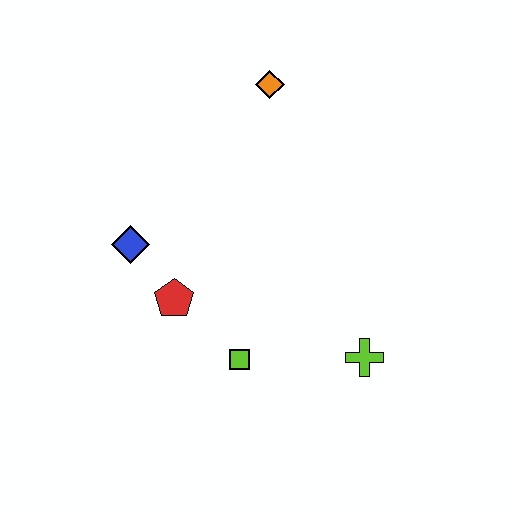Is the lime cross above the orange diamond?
No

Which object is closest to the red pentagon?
The blue diamond is closest to the red pentagon.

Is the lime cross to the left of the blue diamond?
No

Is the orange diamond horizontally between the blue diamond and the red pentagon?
No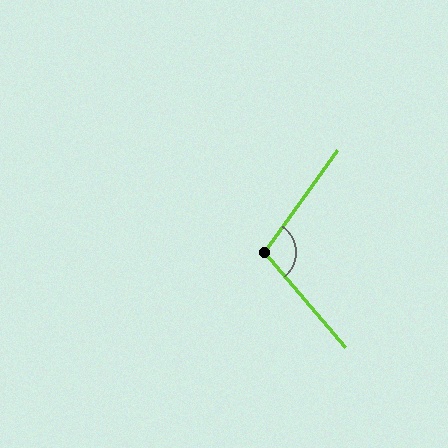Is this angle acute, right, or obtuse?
It is obtuse.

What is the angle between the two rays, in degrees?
Approximately 104 degrees.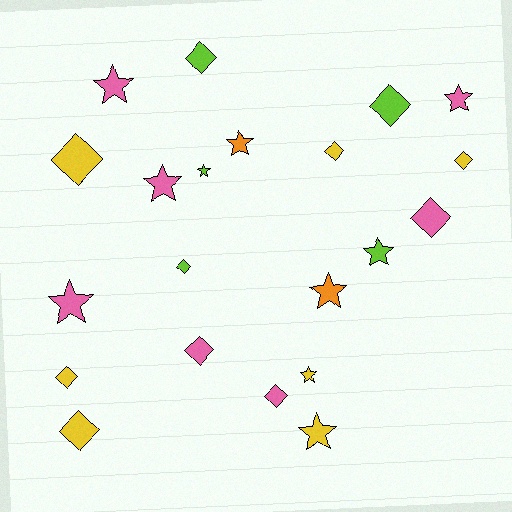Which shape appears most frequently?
Diamond, with 11 objects.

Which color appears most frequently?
Pink, with 7 objects.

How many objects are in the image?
There are 21 objects.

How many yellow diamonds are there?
There are 5 yellow diamonds.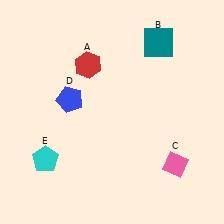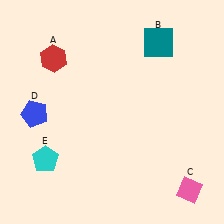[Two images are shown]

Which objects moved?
The objects that moved are: the red hexagon (A), the pink diamond (C), the blue pentagon (D).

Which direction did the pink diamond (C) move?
The pink diamond (C) moved down.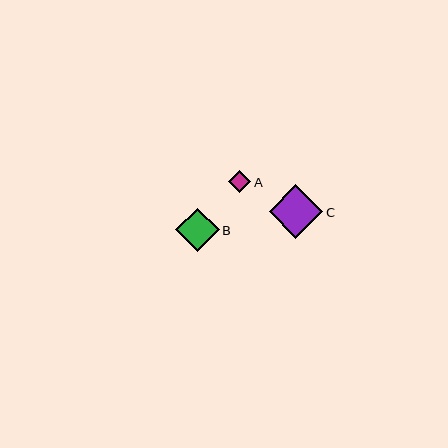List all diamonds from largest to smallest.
From largest to smallest: C, B, A.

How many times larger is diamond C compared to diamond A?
Diamond C is approximately 2.4 times the size of diamond A.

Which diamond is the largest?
Diamond C is the largest with a size of approximately 54 pixels.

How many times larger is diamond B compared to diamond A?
Diamond B is approximately 2.0 times the size of diamond A.